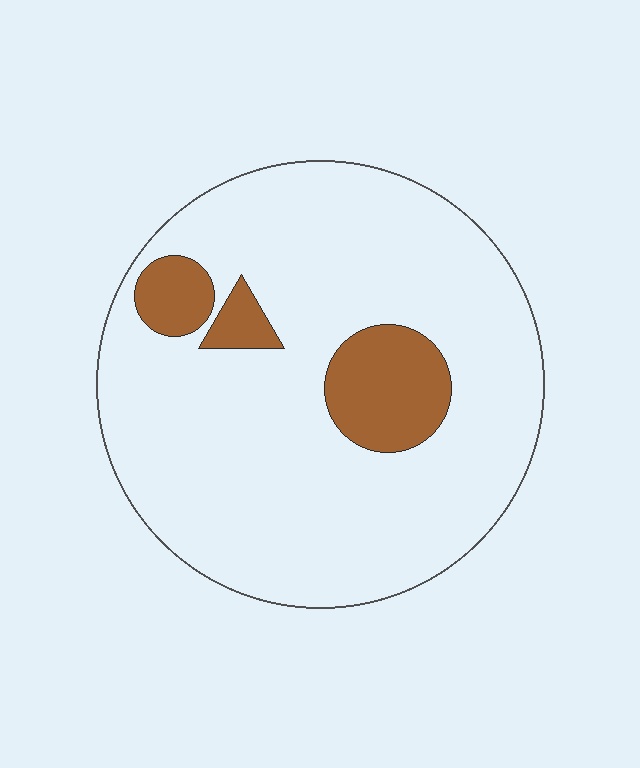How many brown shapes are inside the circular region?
3.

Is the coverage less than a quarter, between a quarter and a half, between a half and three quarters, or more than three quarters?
Less than a quarter.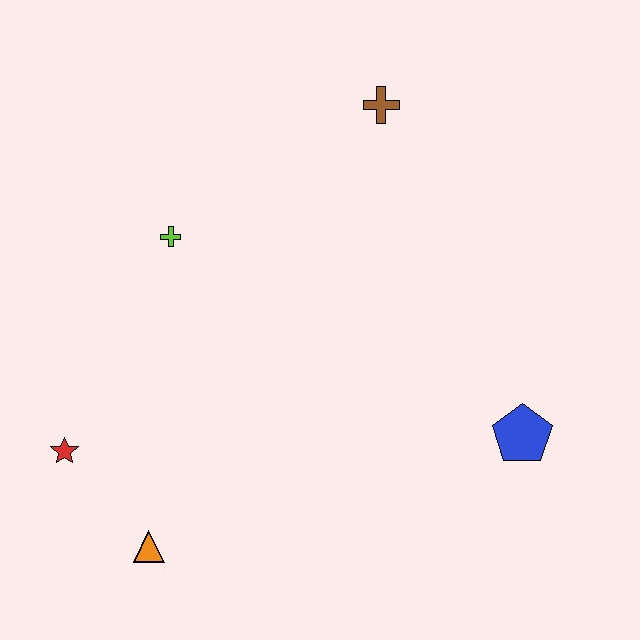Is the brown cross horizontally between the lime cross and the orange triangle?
No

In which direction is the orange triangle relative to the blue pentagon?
The orange triangle is to the left of the blue pentagon.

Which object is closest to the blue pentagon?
The brown cross is closest to the blue pentagon.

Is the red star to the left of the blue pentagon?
Yes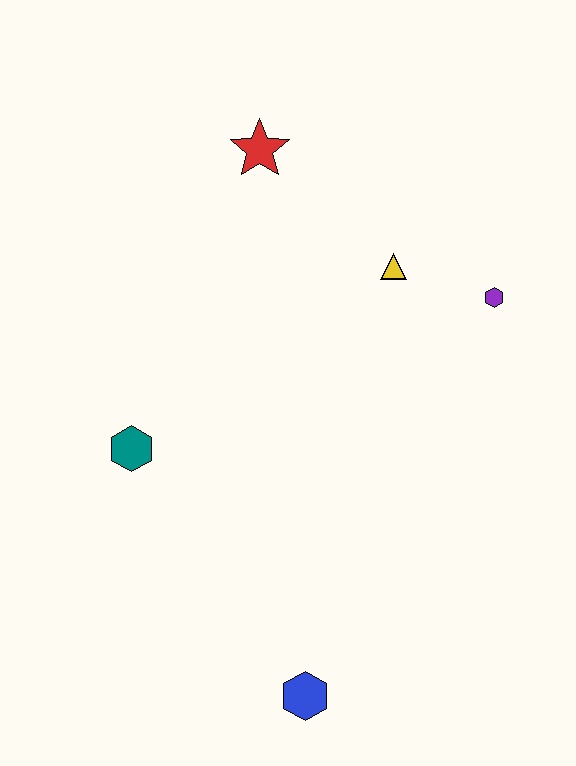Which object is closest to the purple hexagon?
The yellow triangle is closest to the purple hexagon.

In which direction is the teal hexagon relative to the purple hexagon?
The teal hexagon is to the left of the purple hexagon.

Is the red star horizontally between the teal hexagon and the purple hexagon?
Yes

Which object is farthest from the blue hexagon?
The red star is farthest from the blue hexagon.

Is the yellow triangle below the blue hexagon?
No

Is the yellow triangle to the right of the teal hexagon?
Yes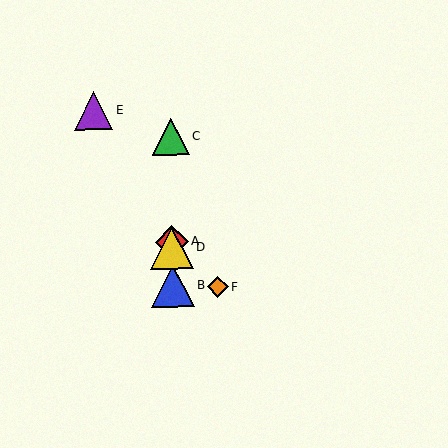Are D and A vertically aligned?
Yes, both are at x≈172.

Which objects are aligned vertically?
Objects A, B, C, D are aligned vertically.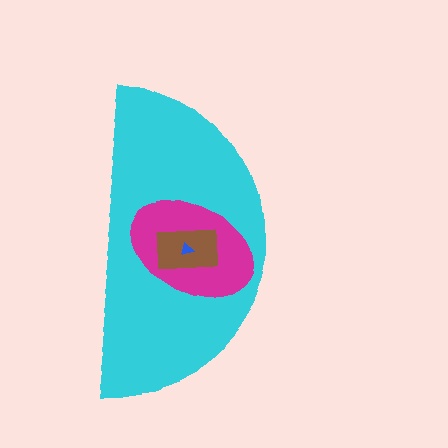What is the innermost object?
The blue triangle.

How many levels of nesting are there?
4.